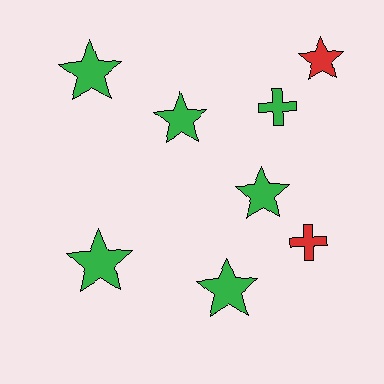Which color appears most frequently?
Green, with 6 objects.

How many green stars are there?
There are 5 green stars.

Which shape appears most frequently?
Star, with 6 objects.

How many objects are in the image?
There are 8 objects.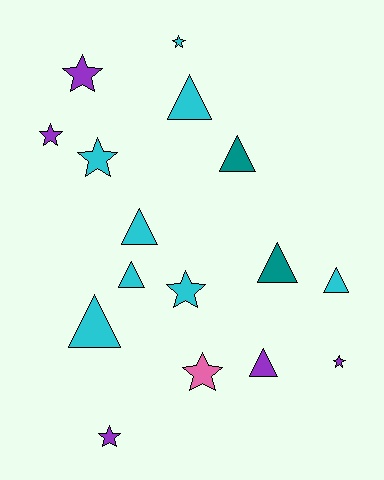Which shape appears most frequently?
Triangle, with 8 objects.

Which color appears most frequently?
Cyan, with 8 objects.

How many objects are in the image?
There are 16 objects.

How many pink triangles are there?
There are no pink triangles.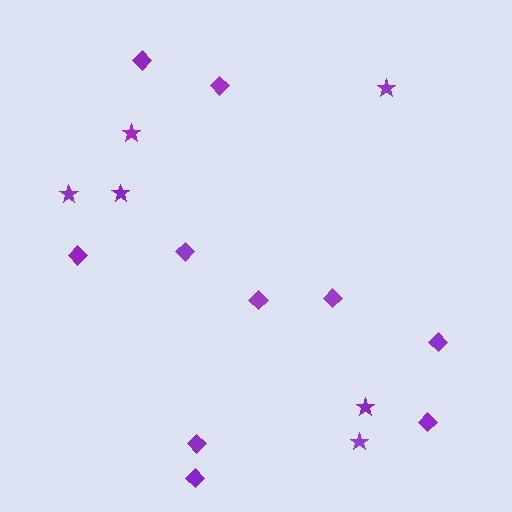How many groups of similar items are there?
There are 2 groups: one group of stars (6) and one group of diamonds (10).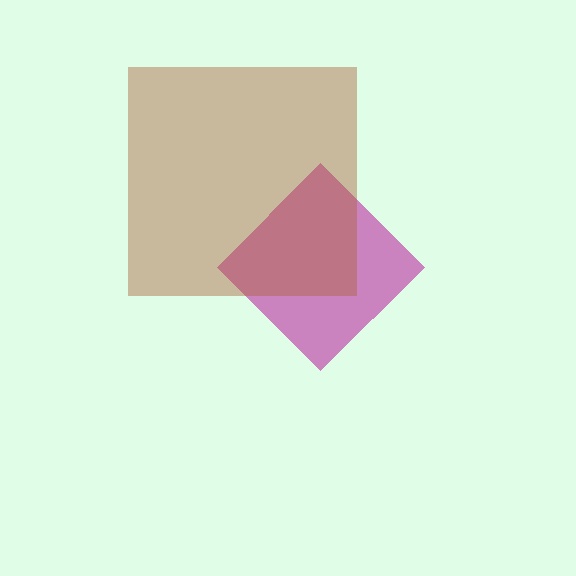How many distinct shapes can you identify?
There are 2 distinct shapes: a magenta diamond, a brown square.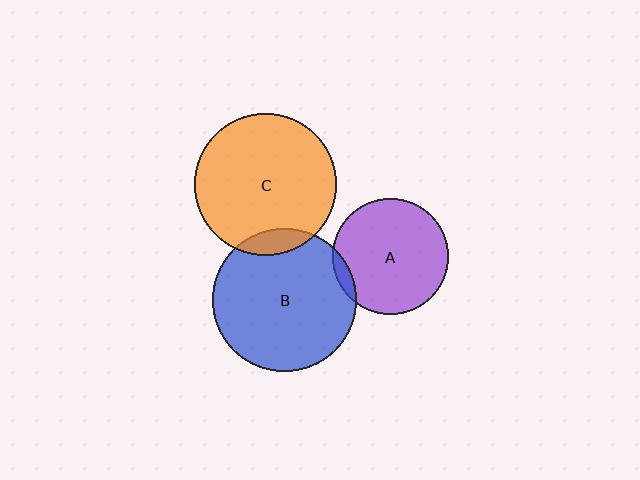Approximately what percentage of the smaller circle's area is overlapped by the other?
Approximately 10%.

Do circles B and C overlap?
Yes.